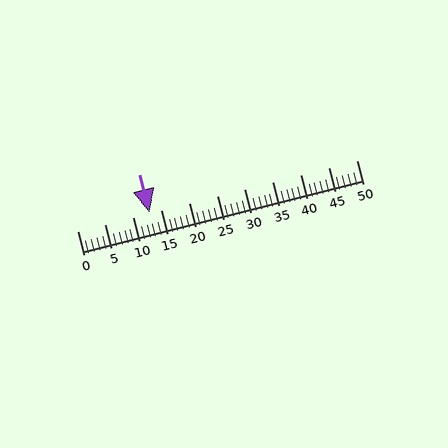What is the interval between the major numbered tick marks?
The major tick marks are spaced 5 units apart.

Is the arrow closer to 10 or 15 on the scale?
The arrow is closer to 15.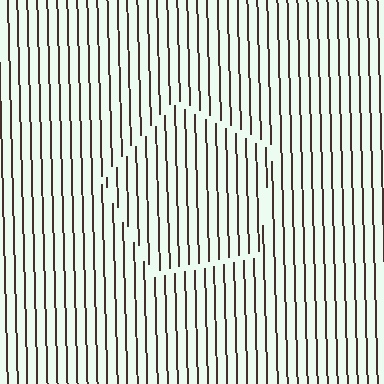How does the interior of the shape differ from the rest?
The interior of the shape contains the same grating, shifted by half a period — the contour is defined by the phase discontinuity where line-ends from the inner and outer gratings abut.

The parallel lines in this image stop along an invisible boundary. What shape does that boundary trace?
An illusory pentagon. The interior of the shape contains the same grating, shifted by half a period — the contour is defined by the phase discontinuity where line-ends from the inner and outer gratings abut.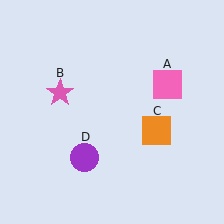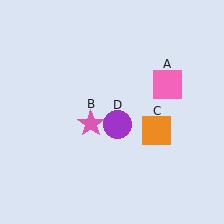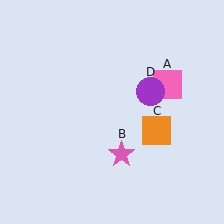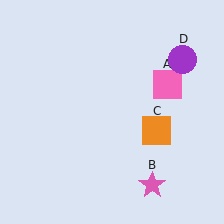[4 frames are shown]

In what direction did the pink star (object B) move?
The pink star (object B) moved down and to the right.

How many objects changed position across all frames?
2 objects changed position: pink star (object B), purple circle (object D).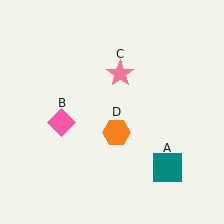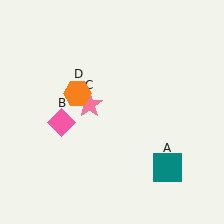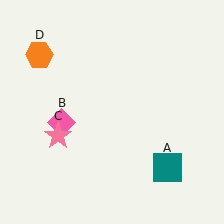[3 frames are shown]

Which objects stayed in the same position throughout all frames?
Teal square (object A) and pink diamond (object B) remained stationary.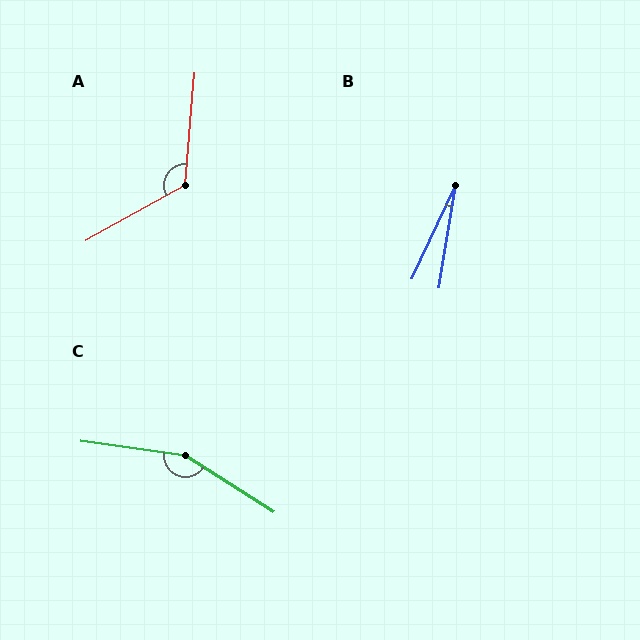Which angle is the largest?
C, at approximately 155 degrees.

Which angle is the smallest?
B, at approximately 16 degrees.